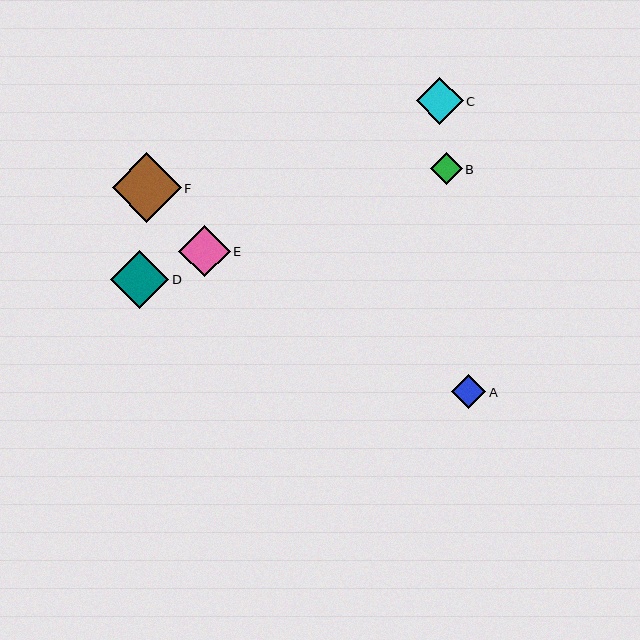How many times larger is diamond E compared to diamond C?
Diamond E is approximately 1.1 times the size of diamond C.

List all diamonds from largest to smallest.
From largest to smallest: F, D, E, C, A, B.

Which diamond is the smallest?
Diamond B is the smallest with a size of approximately 32 pixels.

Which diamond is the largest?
Diamond F is the largest with a size of approximately 69 pixels.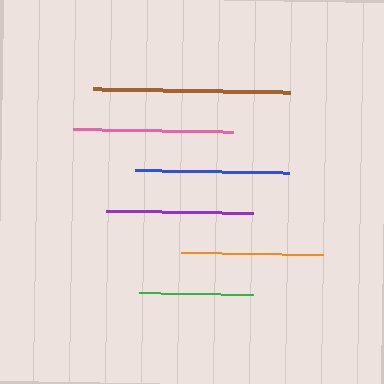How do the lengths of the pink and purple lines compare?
The pink and purple lines are approximately the same length.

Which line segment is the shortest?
The green line is the shortest at approximately 114 pixels.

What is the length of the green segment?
The green segment is approximately 114 pixels long.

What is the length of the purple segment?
The purple segment is approximately 147 pixels long.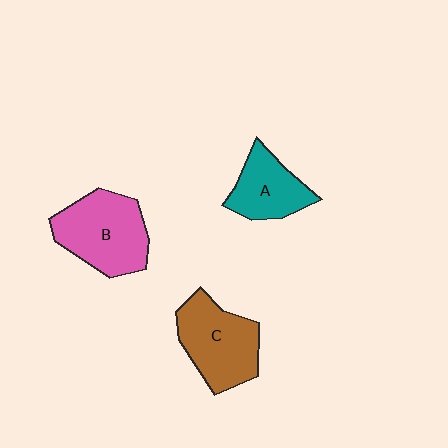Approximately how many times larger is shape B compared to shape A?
Approximately 1.5 times.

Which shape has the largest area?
Shape B (pink).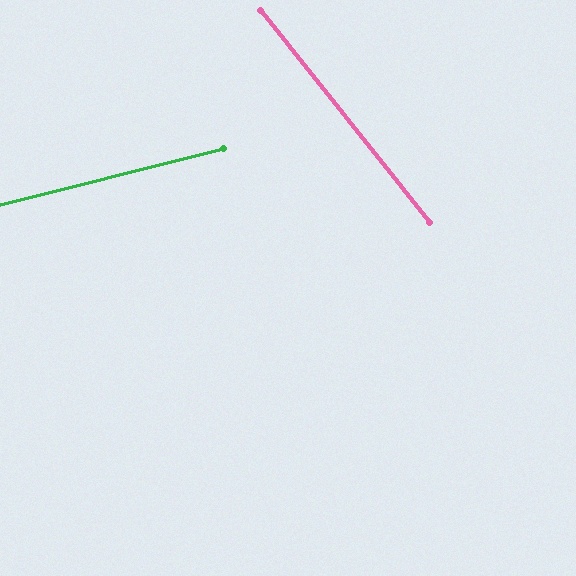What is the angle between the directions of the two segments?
Approximately 66 degrees.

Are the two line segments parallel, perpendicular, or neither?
Neither parallel nor perpendicular — they differ by about 66°.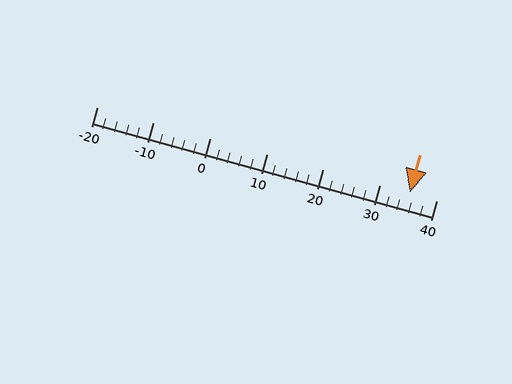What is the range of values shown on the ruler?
The ruler shows values from -20 to 40.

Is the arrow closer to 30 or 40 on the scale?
The arrow is closer to 40.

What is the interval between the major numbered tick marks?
The major tick marks are spaced 10 units apart.